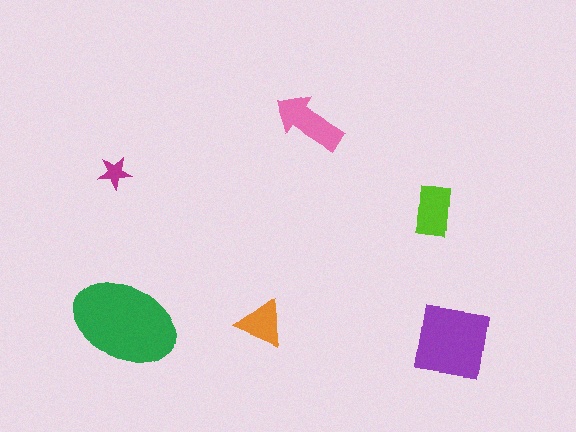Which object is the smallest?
The magenta star.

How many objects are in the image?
There are 6 objects in the image.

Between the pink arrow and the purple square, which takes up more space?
The purple square.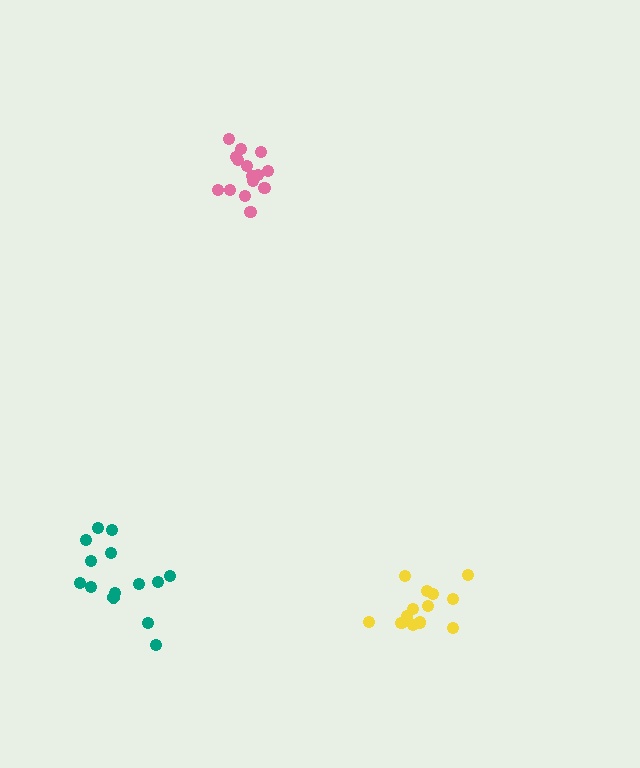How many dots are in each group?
Group 1: 14 dots, Group 2: 14 dots, Group 3: 15 dots (43 total).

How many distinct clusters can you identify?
There are 3 distinct clusters.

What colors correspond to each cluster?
The clusters are colored: yellow, teal, pink.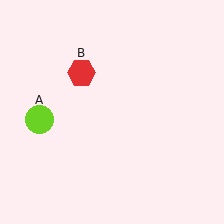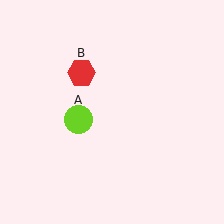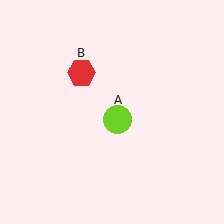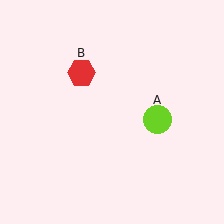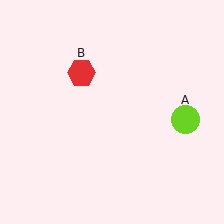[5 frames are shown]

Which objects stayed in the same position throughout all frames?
Red hexagon (object B) remained stationary.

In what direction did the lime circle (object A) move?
The lime circle (object A) moved right.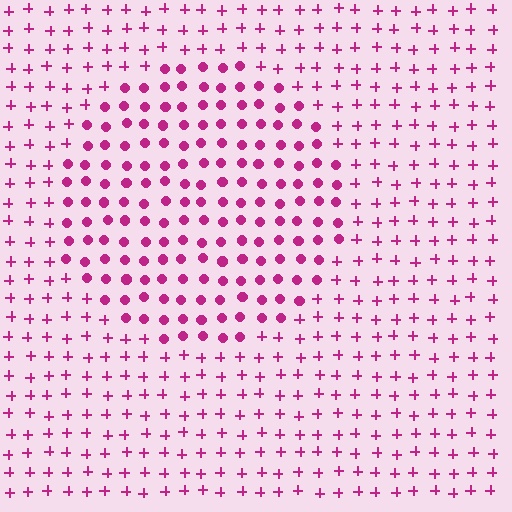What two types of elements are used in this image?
The image uses circles inside the circle region and plus signs outside it.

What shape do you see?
I see a circle.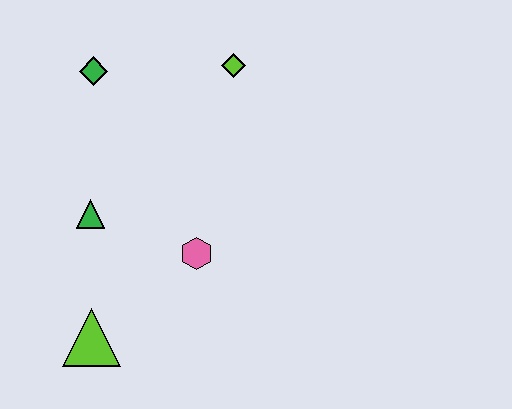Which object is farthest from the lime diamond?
The lime triangle is farthest from the lime diamond.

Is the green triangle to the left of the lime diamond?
Yes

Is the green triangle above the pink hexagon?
Yes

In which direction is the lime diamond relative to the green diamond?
The lime diamond is to the right of the green diamond.